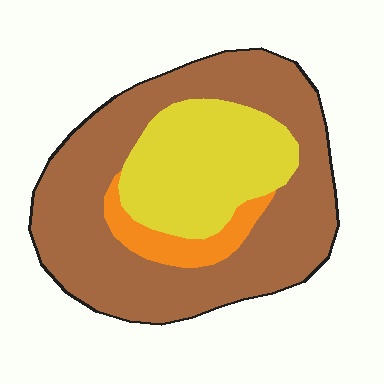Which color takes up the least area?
Orange, at roughly 10%.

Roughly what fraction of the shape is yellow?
Yellow takes up about one quarter (1/4) of the shape.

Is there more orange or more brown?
Brown.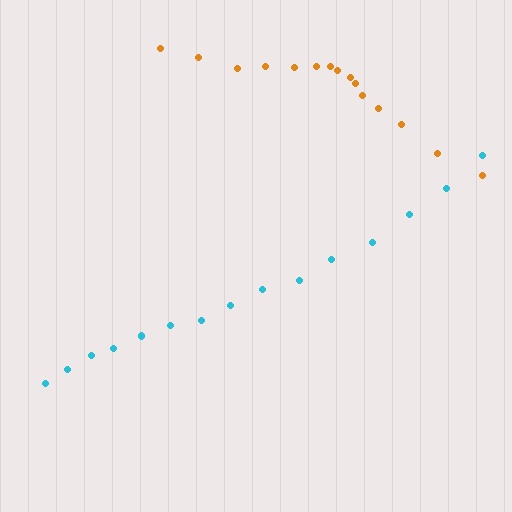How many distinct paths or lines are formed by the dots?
There are 2 distinct paths.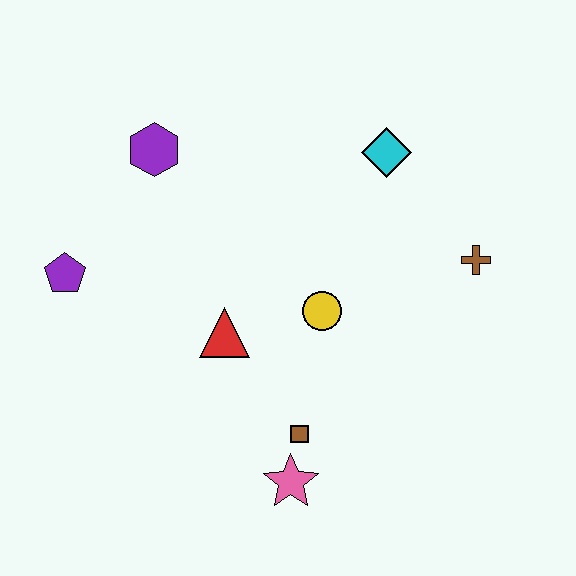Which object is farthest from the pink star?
The purple hexagon is farthest from the pink star.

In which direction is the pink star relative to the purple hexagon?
The pink star is below the purple hexagon.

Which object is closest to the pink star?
The brown square is closest to the pink star.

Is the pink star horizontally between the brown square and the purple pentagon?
Yes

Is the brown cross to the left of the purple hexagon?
No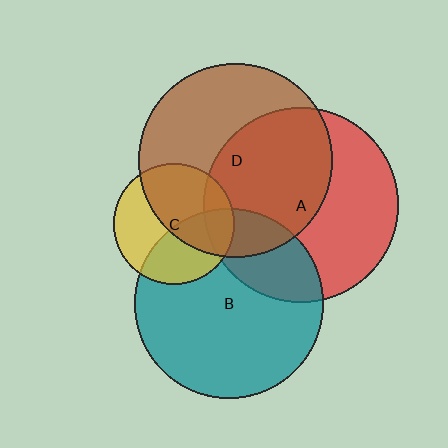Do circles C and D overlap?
Yes.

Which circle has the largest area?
Circle D (brown).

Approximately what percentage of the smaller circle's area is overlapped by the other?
Approximately 50%.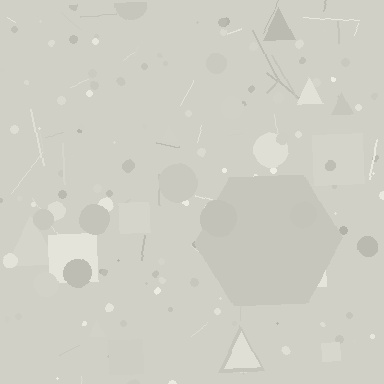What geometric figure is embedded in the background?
A hexagon is embedded in the background.